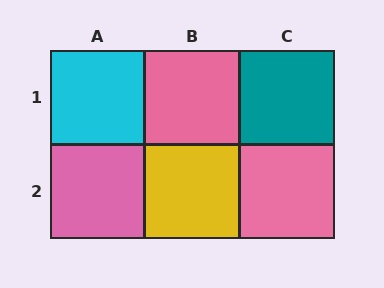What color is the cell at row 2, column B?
Yellow.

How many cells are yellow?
1 cell is yellow.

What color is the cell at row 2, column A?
Pink.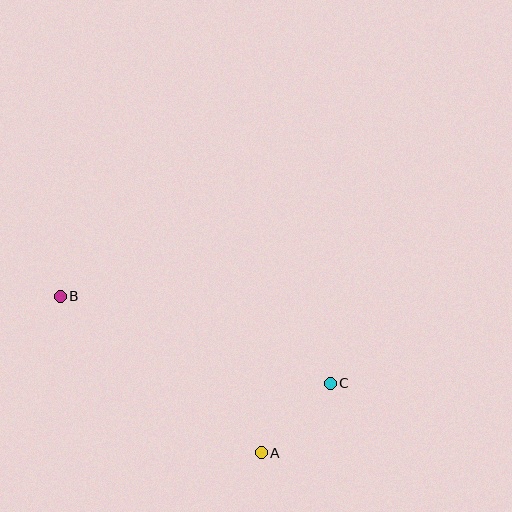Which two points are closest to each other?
Points A and C are closest to each other.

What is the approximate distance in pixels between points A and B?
The distance between A and B is approximately 255 pixels.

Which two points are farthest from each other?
Points B and C are farthest from each other.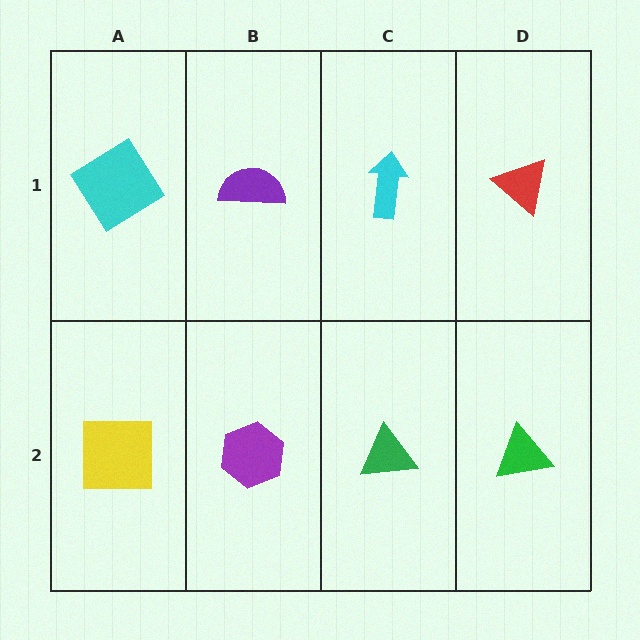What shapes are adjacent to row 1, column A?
A yellow square (row 2, column A), a purple semicircle (row 1, column B).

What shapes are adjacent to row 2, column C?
A cyan arrow (row 1, column C), a purple hexagon (row 2, column B), a green triangle (row 2, column D).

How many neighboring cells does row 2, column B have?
3.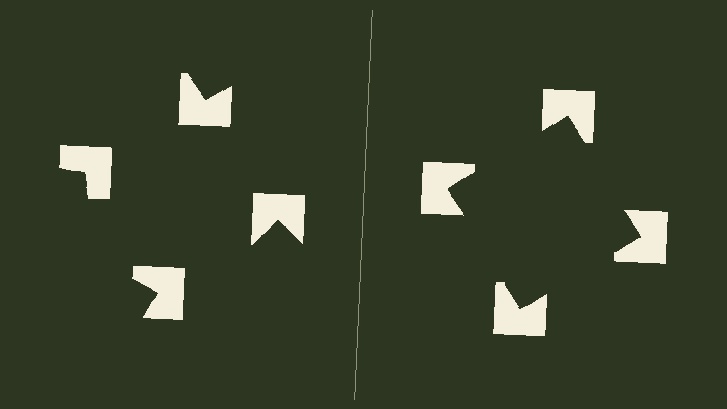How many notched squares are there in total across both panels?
8 — 4 on each side.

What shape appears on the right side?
An illusory square.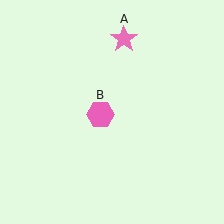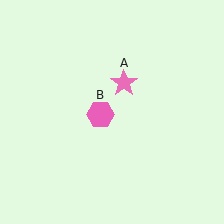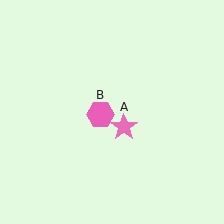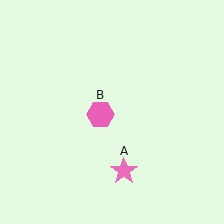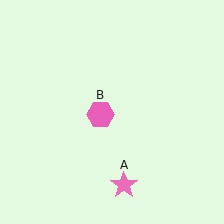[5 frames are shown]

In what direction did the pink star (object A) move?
The pink star (object A) moved down.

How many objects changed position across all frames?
1 object changed position: pink star (object A).